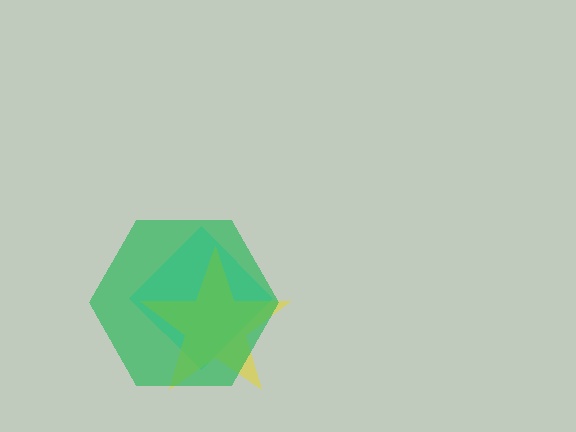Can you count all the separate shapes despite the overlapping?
Yes, there are 3 separate shapes.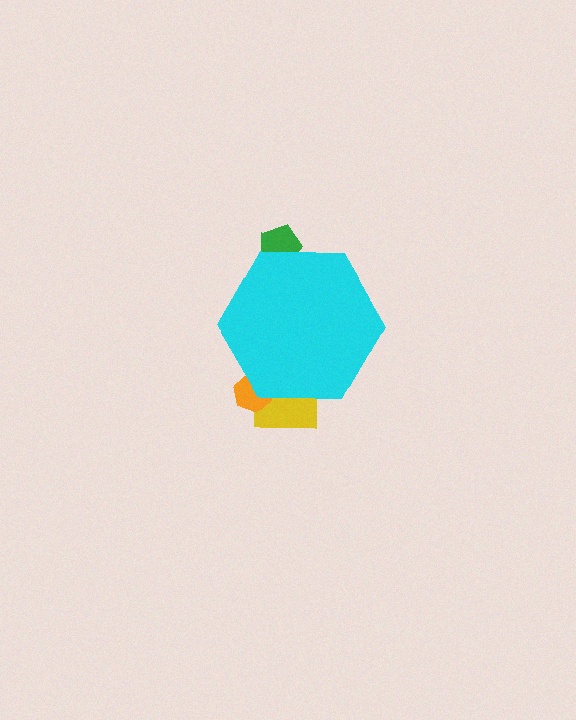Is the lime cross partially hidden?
Yes, the lime cross is partially hidden behind the cyan hexagon.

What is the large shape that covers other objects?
A cyan hexagon.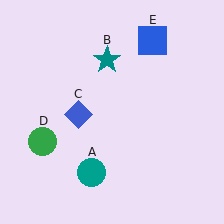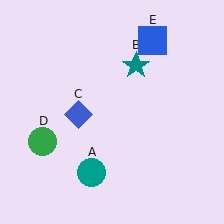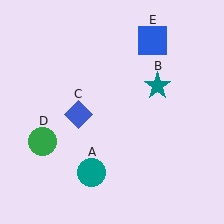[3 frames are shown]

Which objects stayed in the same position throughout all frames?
Teal circle (object A) and blue diamond (object C) and green circle (object D) and blue square (object E) remained stationary.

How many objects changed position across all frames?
1 object changed position: teal star (object B).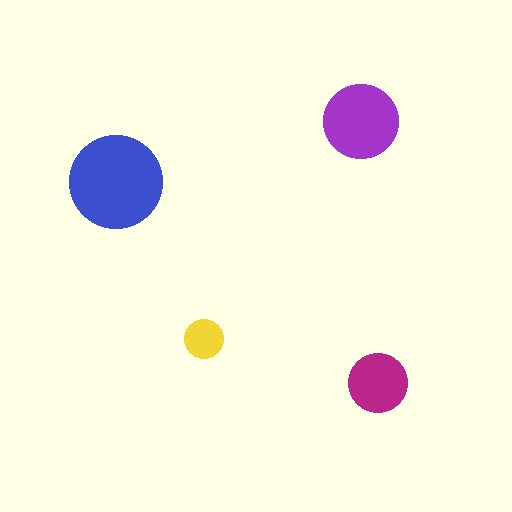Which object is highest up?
The purple circle is topmost.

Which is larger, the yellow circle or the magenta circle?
The magenta one.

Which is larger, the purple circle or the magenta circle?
The purple one.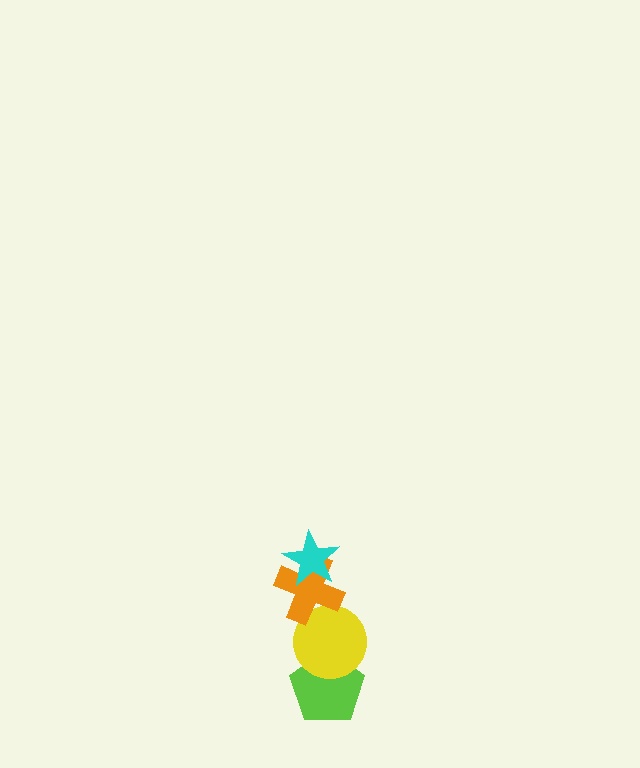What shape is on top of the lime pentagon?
The yellow circle is on top of the lime pentagon.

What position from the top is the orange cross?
The orange cross is 2nd from the top.